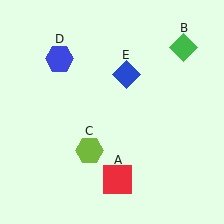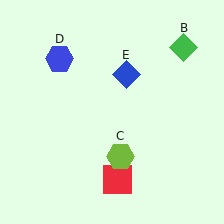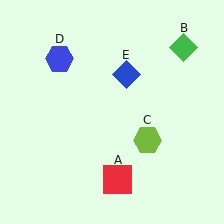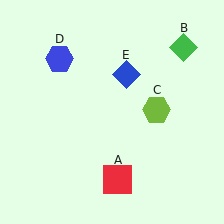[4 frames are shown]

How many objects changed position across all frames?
1 object changed position: lime hexagon (object C).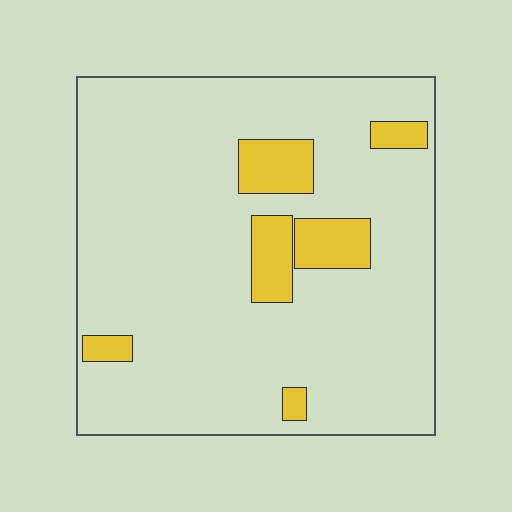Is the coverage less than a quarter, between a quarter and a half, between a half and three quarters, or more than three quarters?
Less than a quarter.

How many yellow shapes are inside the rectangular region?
6.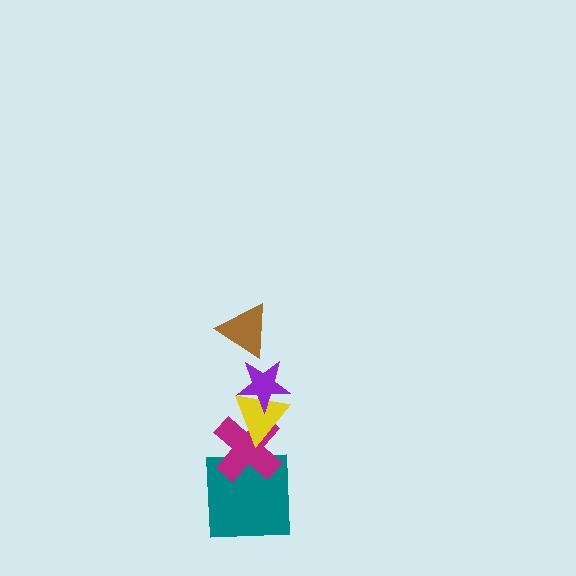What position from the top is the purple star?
The purple star is 2nd from the top.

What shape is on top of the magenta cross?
The yellow triangle is on top of the magenta cross.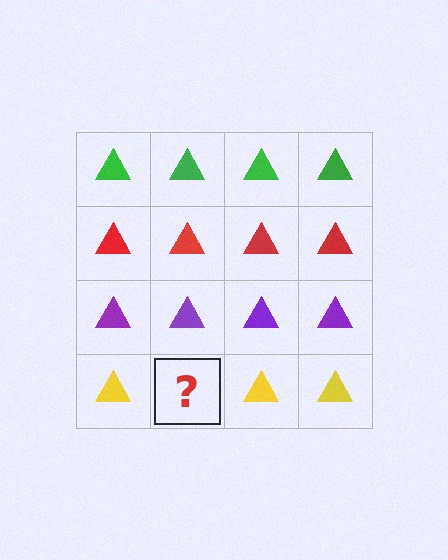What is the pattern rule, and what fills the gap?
The rule is that each row has a consistent color. The gap should be filled with a yellow triangle.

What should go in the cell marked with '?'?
The missing cell should contain a yellow triangle.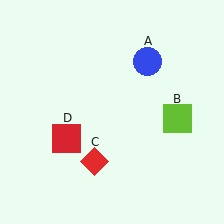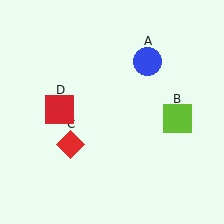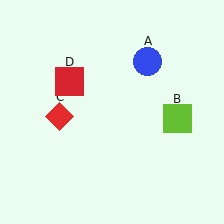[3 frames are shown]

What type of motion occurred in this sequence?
The red diamond (object C), red square (object D) rotated clockwise around the center of the scene.